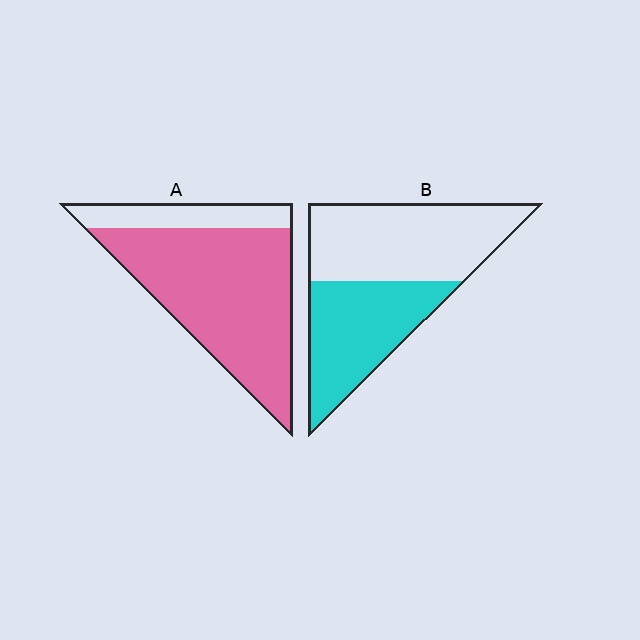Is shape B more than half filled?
No.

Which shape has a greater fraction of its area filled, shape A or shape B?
Shape A.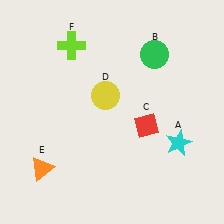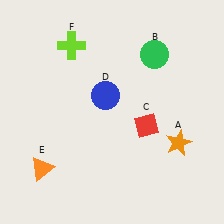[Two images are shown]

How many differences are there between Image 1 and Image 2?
There are 2 differences between the two images.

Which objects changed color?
A changed from cyan to orange. D changed from yellow to blue.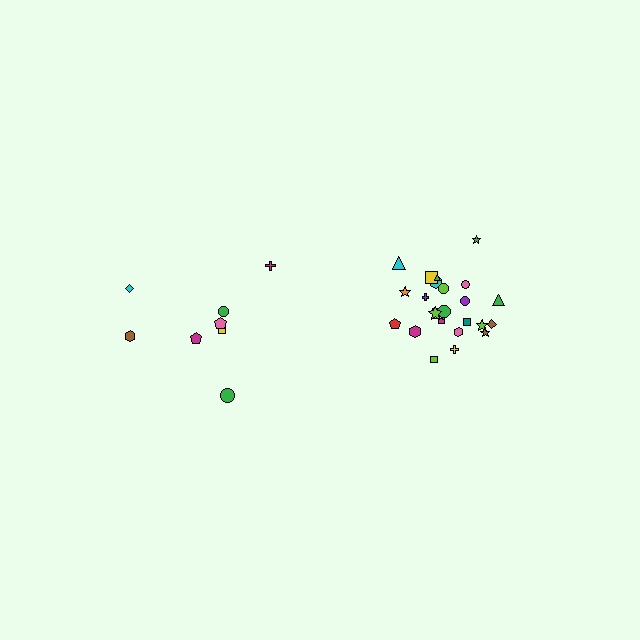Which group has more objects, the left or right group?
The right group.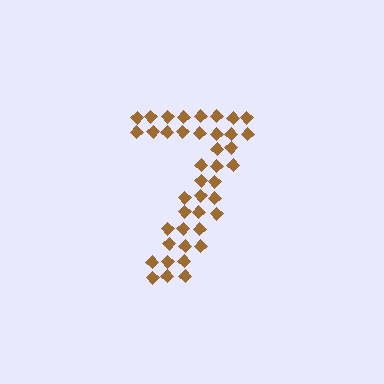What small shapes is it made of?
It is made of small diamonds.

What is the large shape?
The large shape is the digit 7.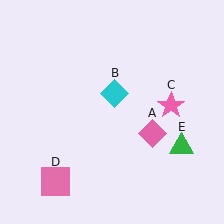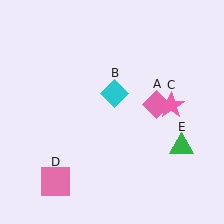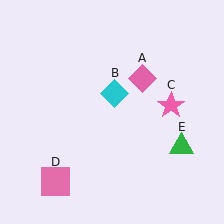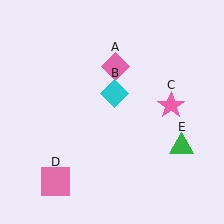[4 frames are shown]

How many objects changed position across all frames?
1 object changed position: pink diamond (object A).